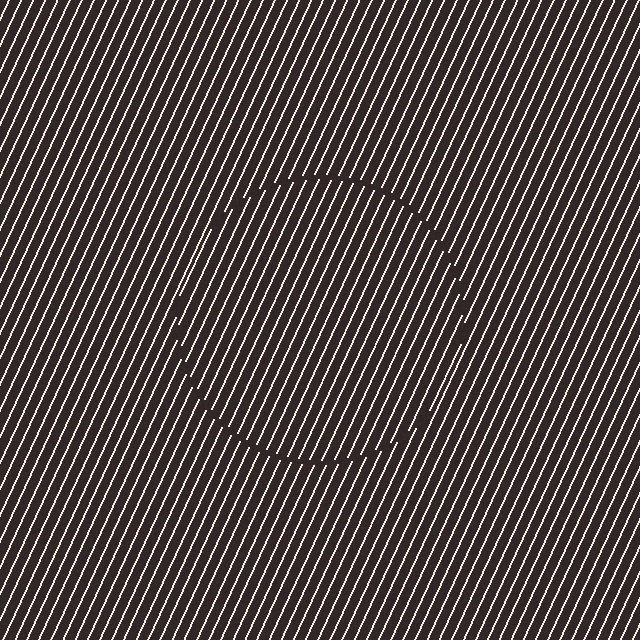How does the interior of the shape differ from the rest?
The interior of the shape contains the same grating, shifted by half a period — the contour is defined by the phase discontinuity where line-ends from the inner and outer gratings abut.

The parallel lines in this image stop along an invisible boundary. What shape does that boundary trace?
An illusory circle. The interior of the shape contains the same grating, shifted by half a period — the contour is defined by the phase discontinuity where line-ends from the inner and outer gratings abut.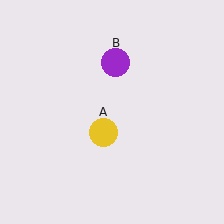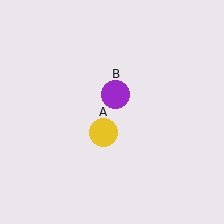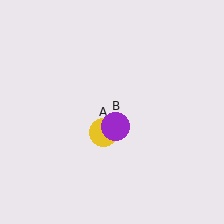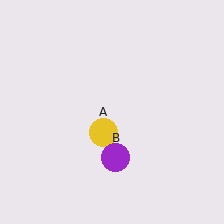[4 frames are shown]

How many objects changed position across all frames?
1 object changed position: purple circle (object B).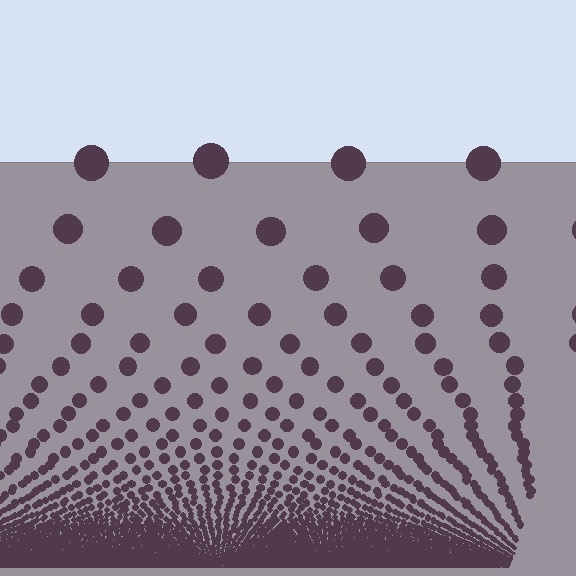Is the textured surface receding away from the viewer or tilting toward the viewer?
The surface appears to tilt toward the viewer. Texture elements get larger and sparser toward the top.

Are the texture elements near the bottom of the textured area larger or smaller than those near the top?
Smaller. The gradient is inverted — elements near the bottom are smaller and denser.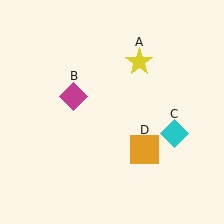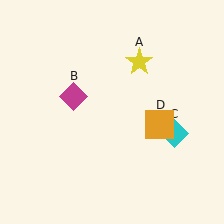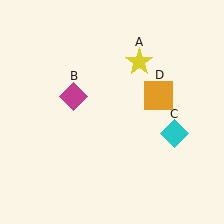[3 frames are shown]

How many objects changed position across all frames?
1 object changed position: orange square (object D).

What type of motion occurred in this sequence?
The orange square (object D) rotated counterclockwise around the center of the scene.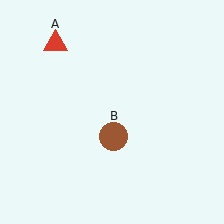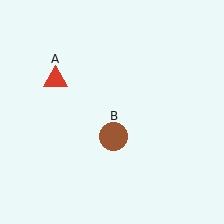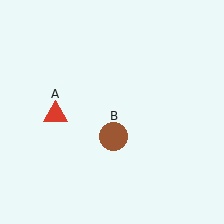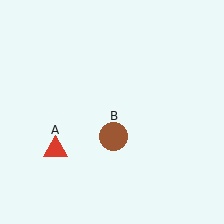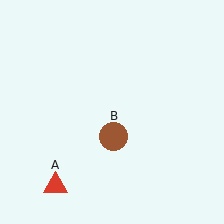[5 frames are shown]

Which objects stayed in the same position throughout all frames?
Brown circle (object B) remained stationary.